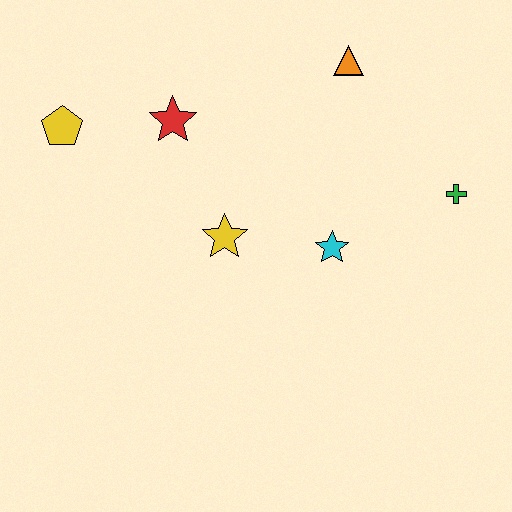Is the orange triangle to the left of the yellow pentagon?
No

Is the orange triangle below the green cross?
No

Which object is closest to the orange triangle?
The green cross is closest to the orange triangle.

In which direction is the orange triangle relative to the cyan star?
The orange triangle is above the cyan star.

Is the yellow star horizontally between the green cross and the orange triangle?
No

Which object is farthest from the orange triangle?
The yellow pentagon is farthest from the orange triangle.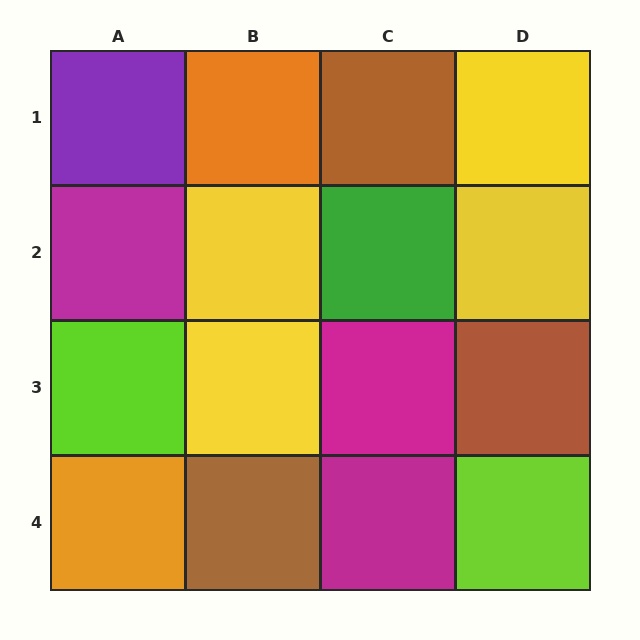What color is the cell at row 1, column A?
Purple.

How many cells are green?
1 cell is green.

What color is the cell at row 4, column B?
Brown.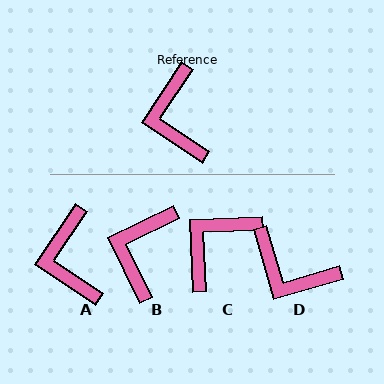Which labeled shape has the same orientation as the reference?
A.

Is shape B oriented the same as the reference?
No, it is off by about 30 degrees.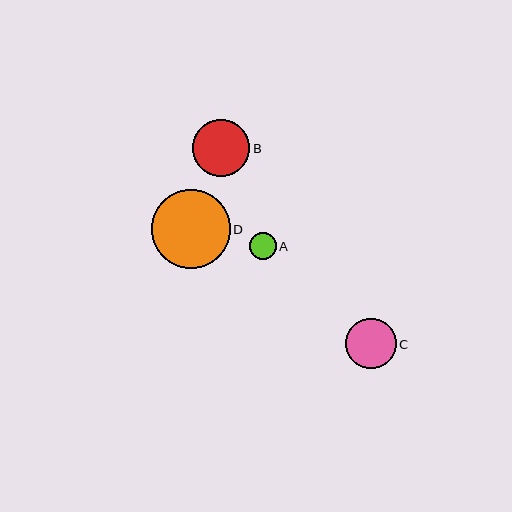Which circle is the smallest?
Circle A is the smallest with a size of approximately 27 pixels.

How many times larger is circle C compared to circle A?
Circle C is approximately 1.9 times the size of circle A.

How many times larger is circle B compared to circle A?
Circle B is approximately 2.1 times the size of circle A.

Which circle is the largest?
Circle D is the largest with a size of approximately 78 pixels.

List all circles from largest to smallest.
From largest to smallest: D, B, C, A.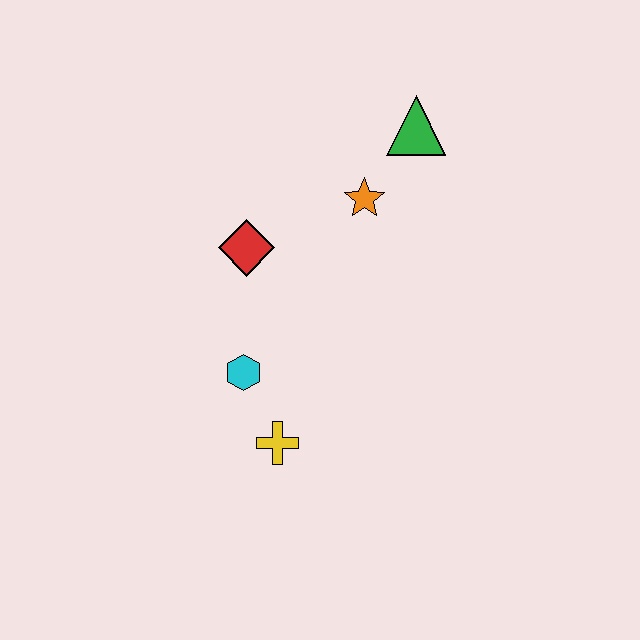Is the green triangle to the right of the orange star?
Yes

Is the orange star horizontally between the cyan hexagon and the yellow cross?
No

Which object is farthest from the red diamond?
The green triangle is farthest from the red diamond.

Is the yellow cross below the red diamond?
Yes